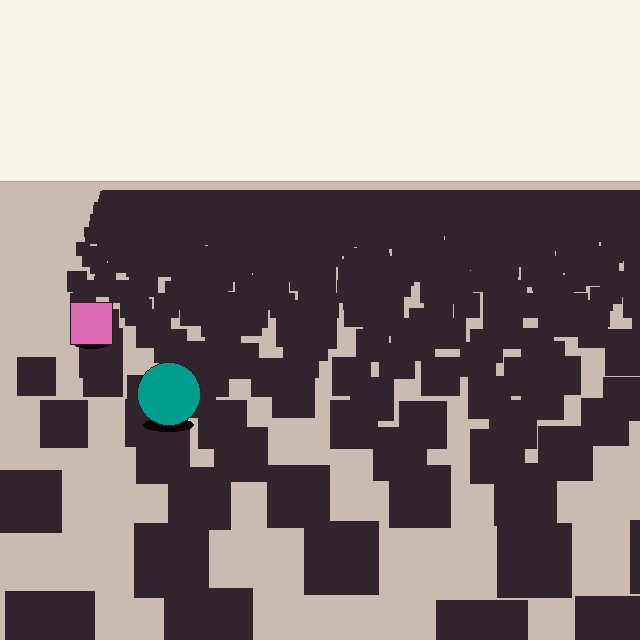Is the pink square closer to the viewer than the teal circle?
No. The teal circle is closer — you can tell from the texture gradient: the ground texture is coarser near it.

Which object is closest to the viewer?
The teal circle is closest. The texture marks near it are larger and more spread out.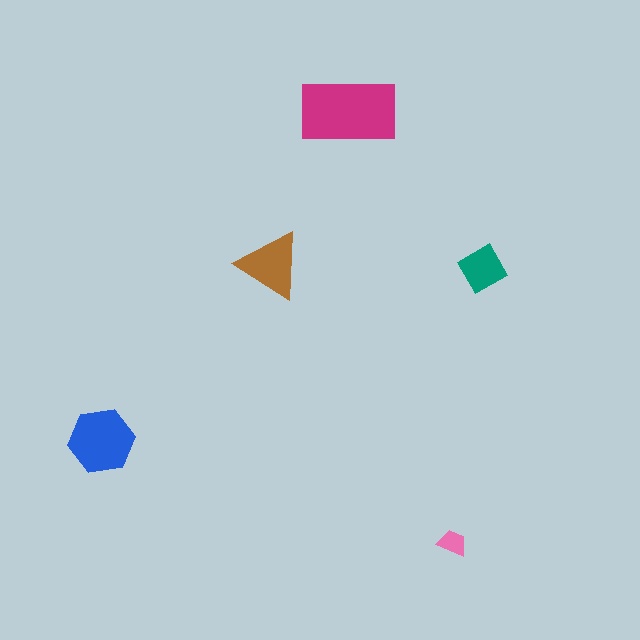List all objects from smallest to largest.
The pink trapezoid, the teal diamond, the brown triangle, the blue hexagon, the magenta rectangle.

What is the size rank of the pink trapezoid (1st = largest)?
5th.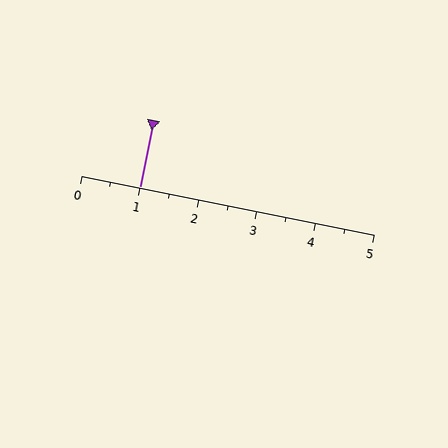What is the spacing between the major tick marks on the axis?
The major ticks are spaced 1 apart.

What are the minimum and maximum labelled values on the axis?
The axis runs from 0 to 5.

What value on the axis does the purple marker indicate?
The marker indicates approximately 1.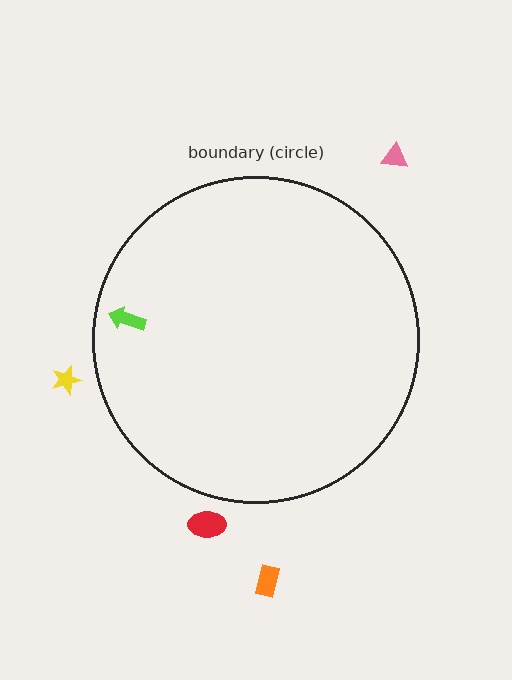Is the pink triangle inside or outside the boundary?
Outside.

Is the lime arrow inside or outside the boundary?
Inside.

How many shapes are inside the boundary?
1 inside, 4 outside.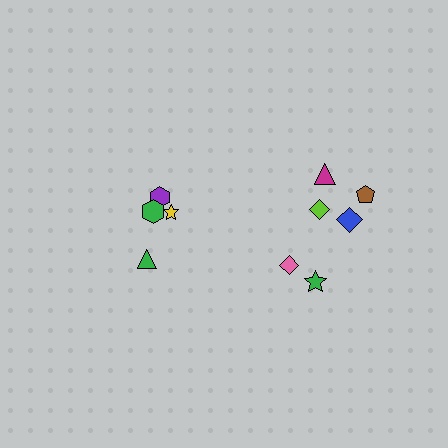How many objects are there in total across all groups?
There are 10 objects.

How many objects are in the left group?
There are 4 objects.